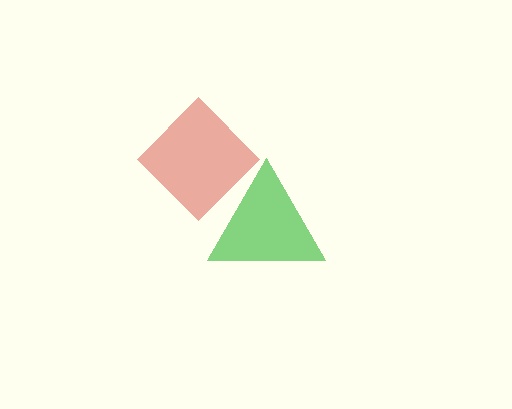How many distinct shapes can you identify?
There are 2 distinct shapes: a green triangle, a red diamond.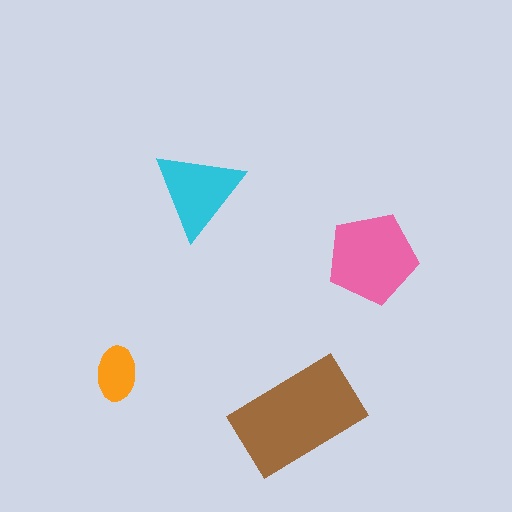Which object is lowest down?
The brown rectangle is bottommost.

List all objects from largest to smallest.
The brown rectangle, the pink pentagon, the cyan triangle, the orange ellipse.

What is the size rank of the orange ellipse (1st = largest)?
4th.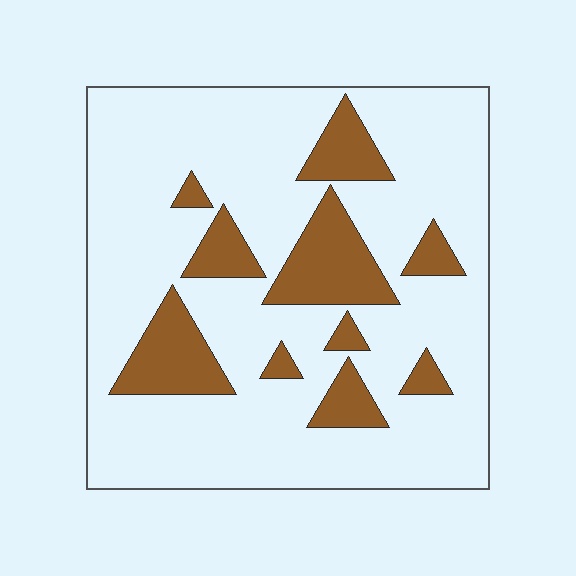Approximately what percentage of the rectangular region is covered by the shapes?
Approximately 20%.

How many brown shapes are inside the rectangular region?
10.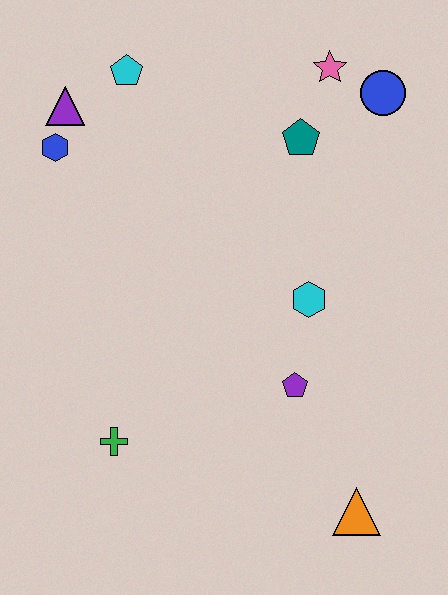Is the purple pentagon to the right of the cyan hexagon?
No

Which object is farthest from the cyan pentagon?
The orange triangle is farthest from the cyan pentagon.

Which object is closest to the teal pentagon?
The pink star is closest to the teal pentagon.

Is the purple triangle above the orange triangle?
Yes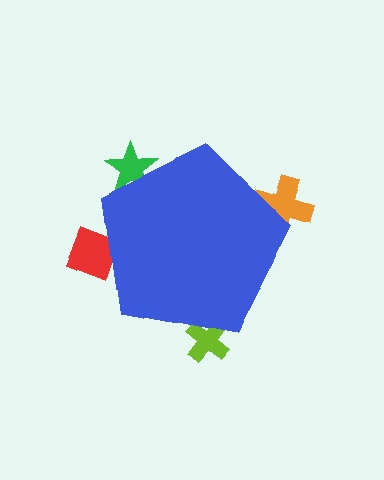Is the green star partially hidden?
Yes, the green star is partially hidden behind the blue pentagon.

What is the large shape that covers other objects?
A blue pentagon.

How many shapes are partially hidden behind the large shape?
4 shapes are partially hidden.